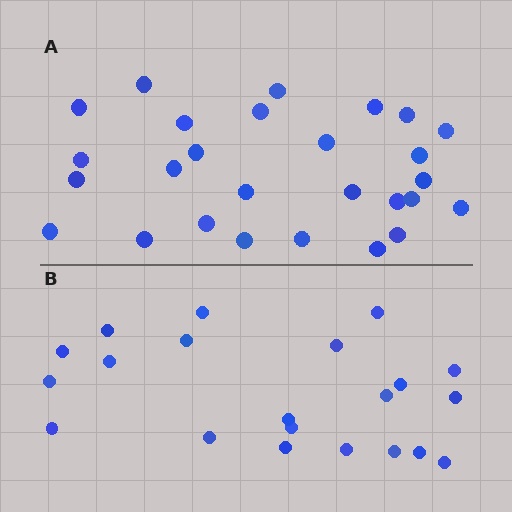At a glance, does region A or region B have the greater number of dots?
Region A (the top region) has more dots.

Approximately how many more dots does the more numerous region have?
Region A has about 6 more dots than region B.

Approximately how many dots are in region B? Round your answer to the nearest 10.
About 20 dots. (The exact count is 21, which rounds to 20.)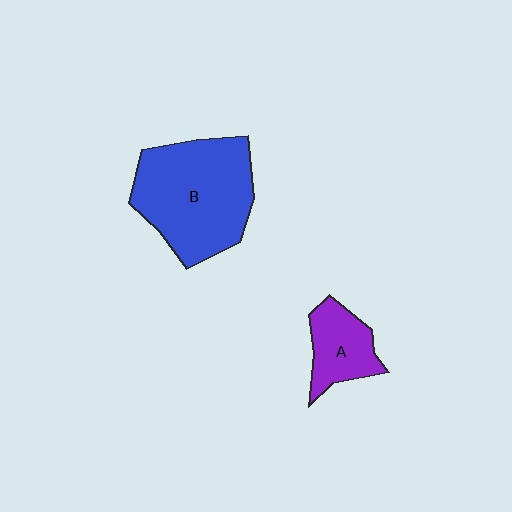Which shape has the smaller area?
Shape A (purple).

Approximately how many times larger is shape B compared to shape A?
Approximately 2.5 times.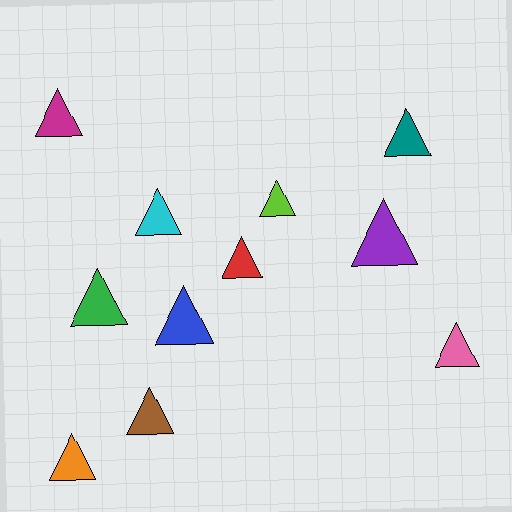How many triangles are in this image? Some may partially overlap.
There are 11 triangles.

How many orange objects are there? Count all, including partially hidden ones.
There is 1 orange object.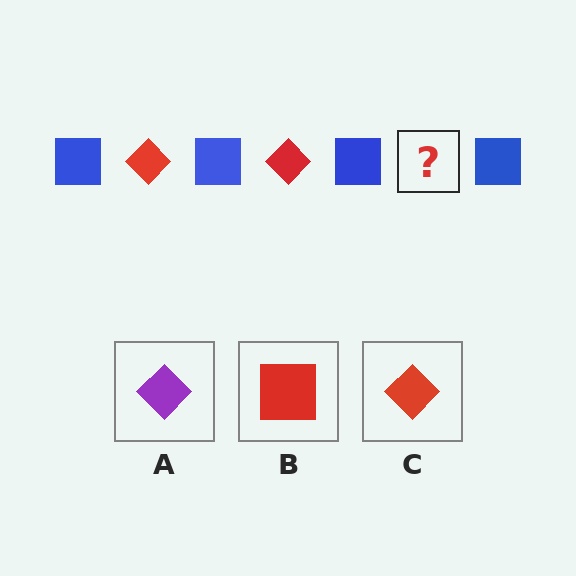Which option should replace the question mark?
Option C.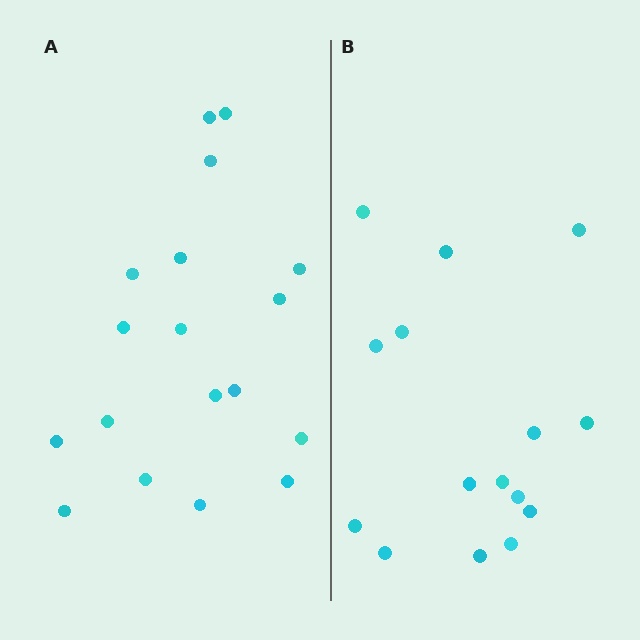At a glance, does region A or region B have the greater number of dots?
Region A (the left region) has more dots.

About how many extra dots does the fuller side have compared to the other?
Region A has just a few more — roughly 2 or 3 more dots than region B.